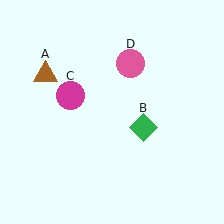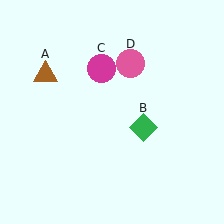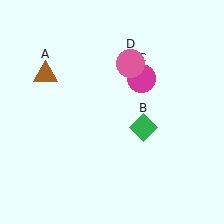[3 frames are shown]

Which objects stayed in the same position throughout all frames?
Brown triangle (object A) and green diamond (object B) and pink circle (object D) remained stationary.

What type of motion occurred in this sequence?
The magenta circle (object C) rotated clockwise around the center of the scene.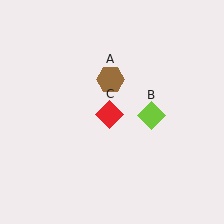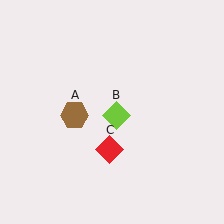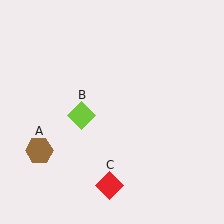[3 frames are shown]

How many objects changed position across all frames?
3 objects changed position: brown hexagon (object A), lime diamond (object B), red diamond (object C).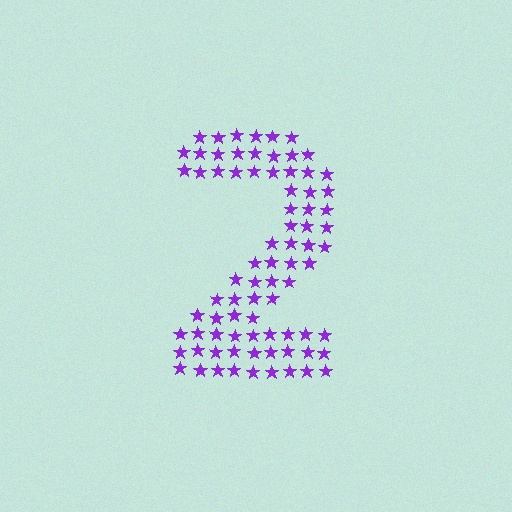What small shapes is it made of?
It is made of small stars.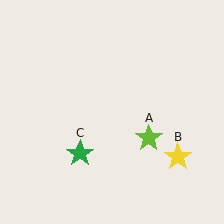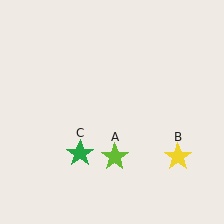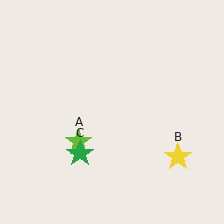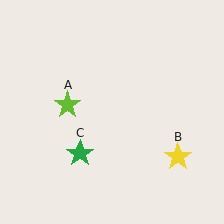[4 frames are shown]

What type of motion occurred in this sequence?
The lime star (object A) rotated clockwise around the center of the scene.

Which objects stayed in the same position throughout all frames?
Yellow star (object B) and green star (object C) remained stationary.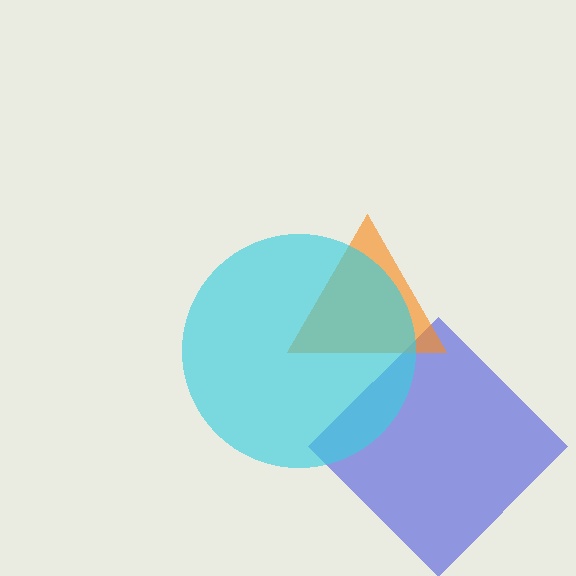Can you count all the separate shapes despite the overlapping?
Yes, there are 3 separate shapes.